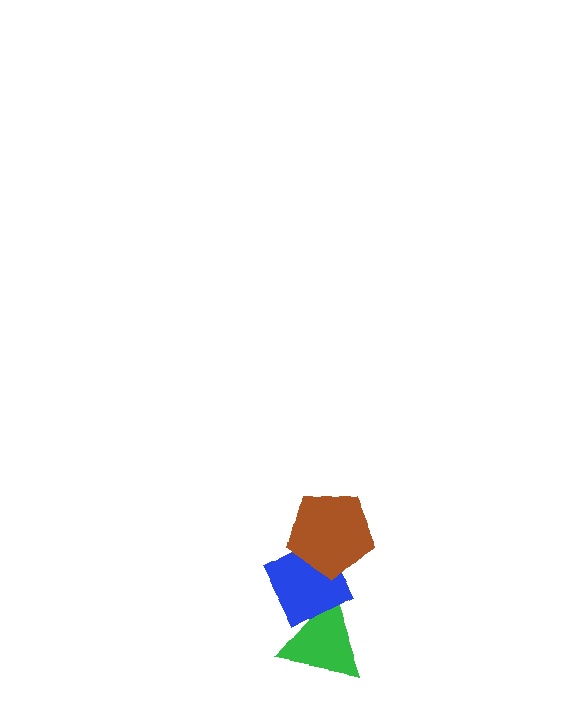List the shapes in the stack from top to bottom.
From top to bottom: the brown pentagon, the blue diamond, the green triangle.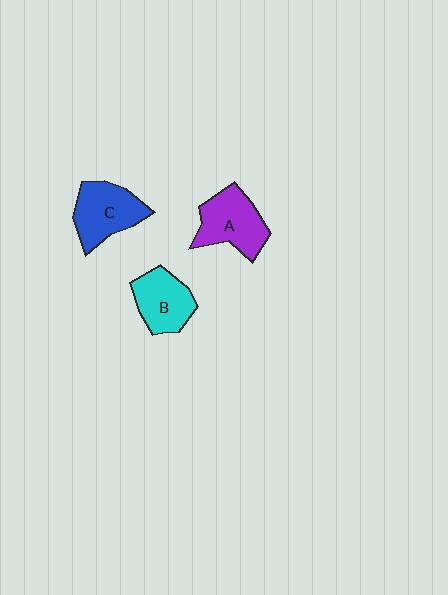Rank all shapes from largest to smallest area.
From largest to smallest: A (purple), C (blue), B (cyan).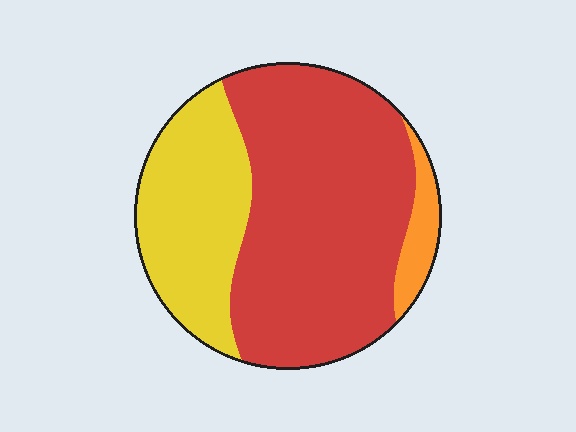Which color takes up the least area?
Orange, at roughly 5%.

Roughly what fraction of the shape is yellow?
Yellow takes up about one third (1/3) of the shape.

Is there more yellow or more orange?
Yellow.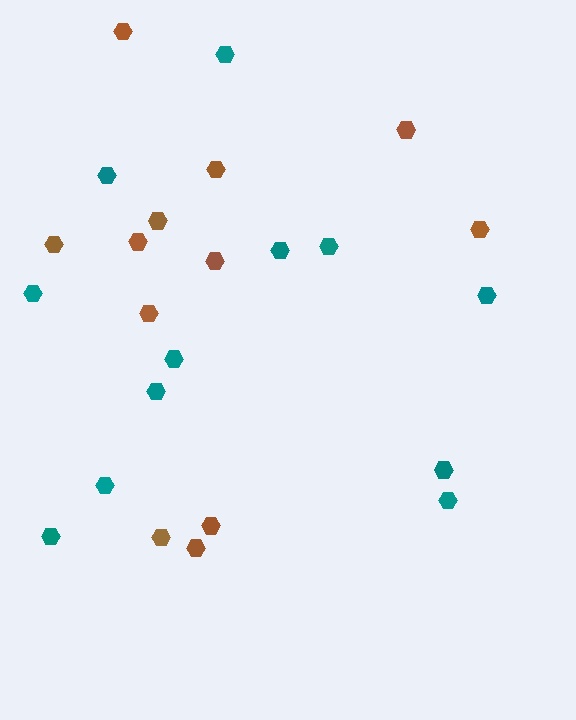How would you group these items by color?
There are 2 groups: one group of teal hexagons (12) and one group of brown hexagons (12).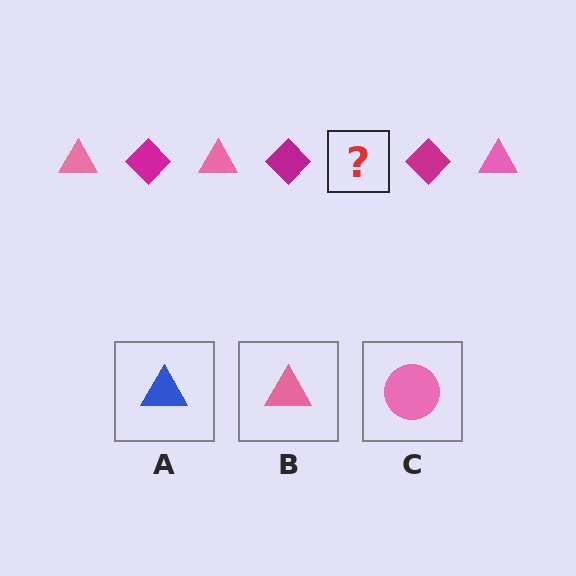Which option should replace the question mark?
Option B.